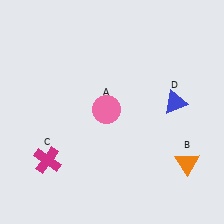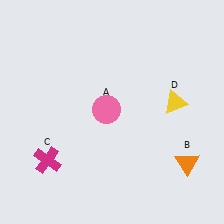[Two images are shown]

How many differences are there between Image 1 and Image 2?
There is 1 difference between the two images.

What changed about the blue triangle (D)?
In Image 1, D is blue. In Image 2, it changed to yellow.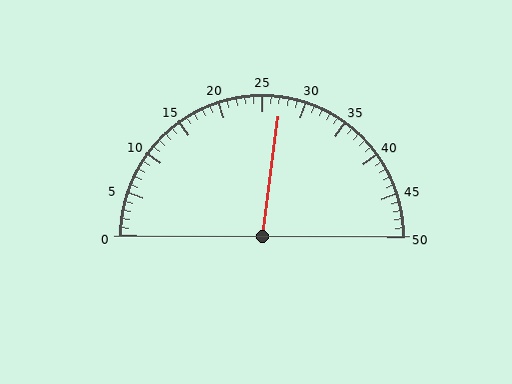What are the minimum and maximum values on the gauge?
The gauge ranges from 0 to 50.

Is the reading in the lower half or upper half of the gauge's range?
The reading is in the upper half of the range (0 to 50).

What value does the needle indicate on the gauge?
The needle indicates approximately 27.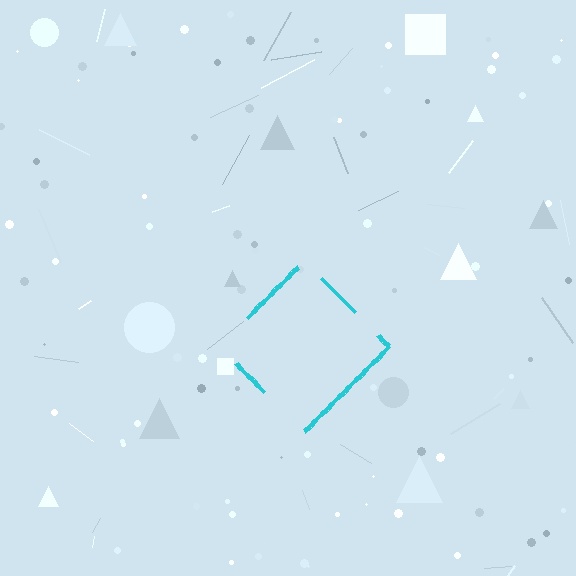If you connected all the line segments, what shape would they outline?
They would outline a diamond.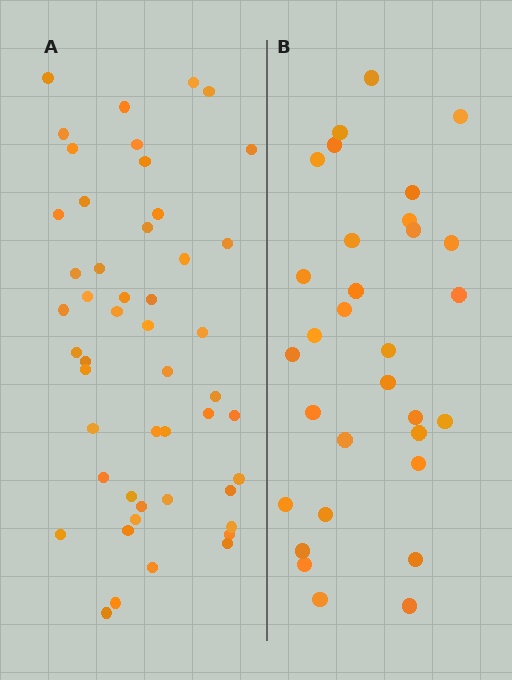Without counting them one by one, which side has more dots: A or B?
Region A (the left region) has more dots.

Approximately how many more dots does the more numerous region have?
Region A has approximately 20 more dots than region B.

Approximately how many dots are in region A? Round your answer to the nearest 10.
About 50 dots. (The exact count is 49, which rounds to 50.)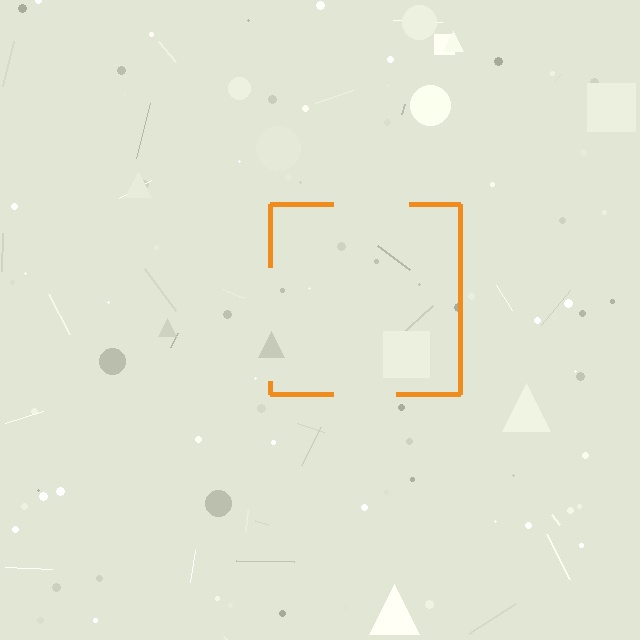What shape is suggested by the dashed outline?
The dashed outline suggests a square.